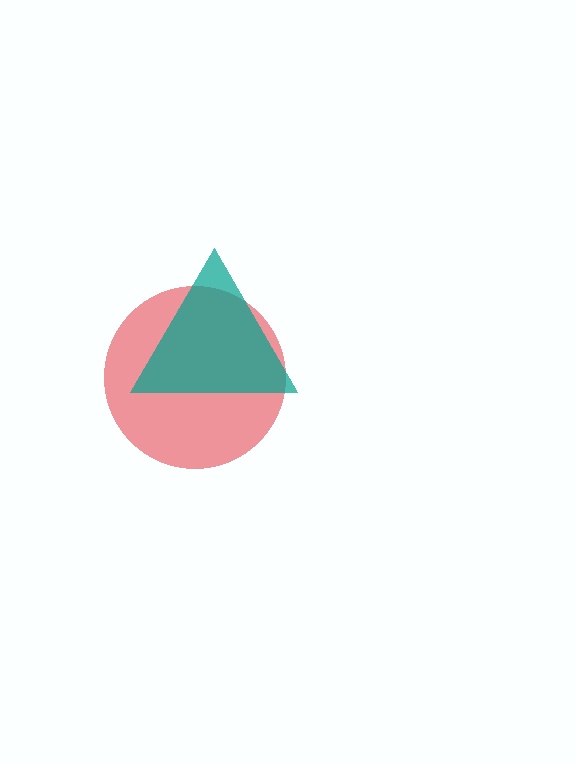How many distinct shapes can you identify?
There are 2 distinct shapes: a red circle, a teal triangle.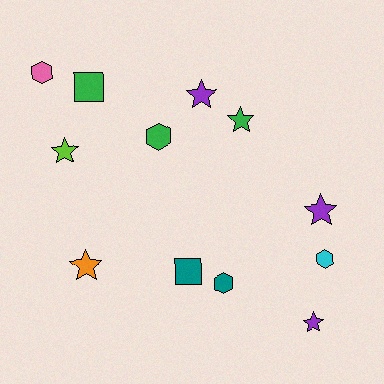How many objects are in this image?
There are 12 objects.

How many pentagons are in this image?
There are no pentagons.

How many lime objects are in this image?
There is 1 lime object.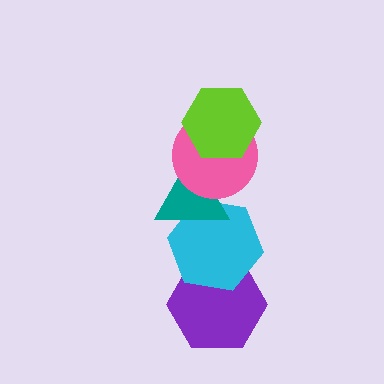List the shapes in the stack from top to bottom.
From top to bottom: the lime hexagon, the pink circle, the teal triangle, the cyan hexagon, the purple hexagon.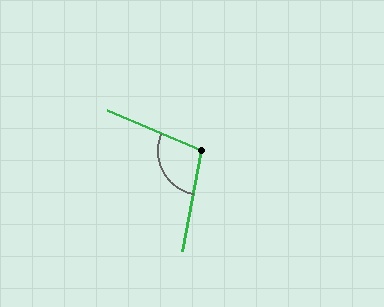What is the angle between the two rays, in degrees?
Approximately 102 degrees.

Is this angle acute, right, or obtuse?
It is obtuse.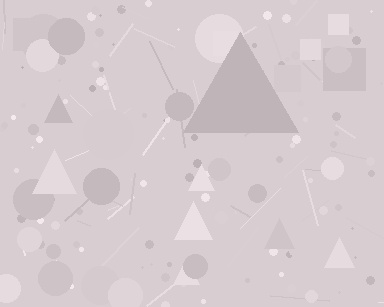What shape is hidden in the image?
A triangle is hidden in the image.